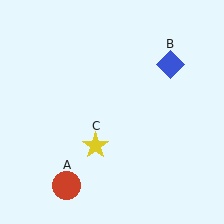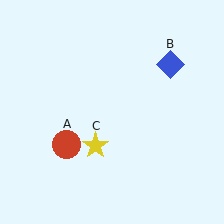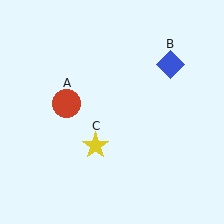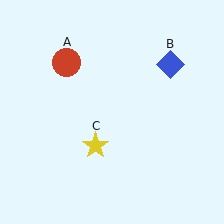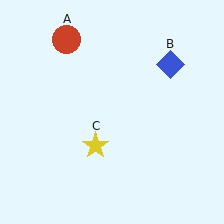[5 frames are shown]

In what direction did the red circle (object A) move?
The red circle (object A) moved up.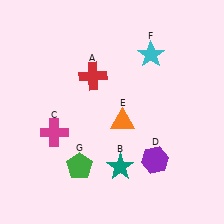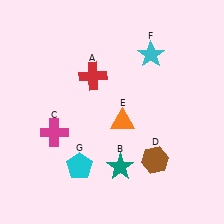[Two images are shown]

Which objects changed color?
D changed from purple to brown. G changed from green to cyan.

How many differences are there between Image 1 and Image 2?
There are 2 differences between the two images.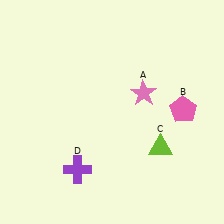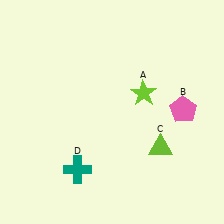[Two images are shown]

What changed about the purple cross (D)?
In Image 1, D is purple. In Image 2, it changed to teal.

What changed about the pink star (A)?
In Image 1, A is pink. In Image 2, it changed to lime.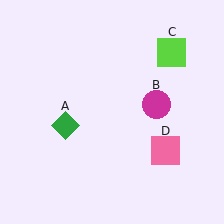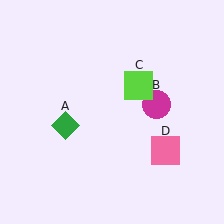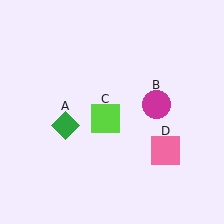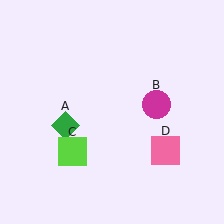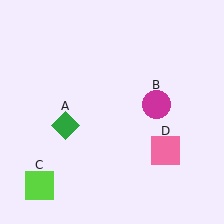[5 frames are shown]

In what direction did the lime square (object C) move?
The lime square (object C) moved down and to the left.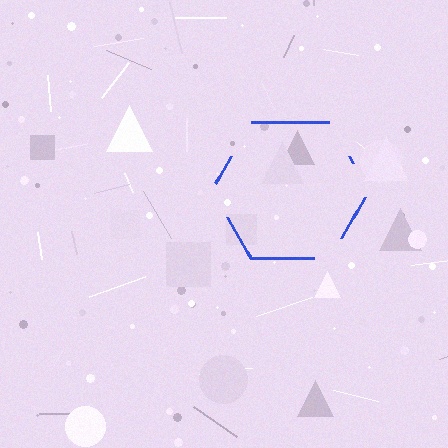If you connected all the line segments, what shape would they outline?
They would outline a hexagon.